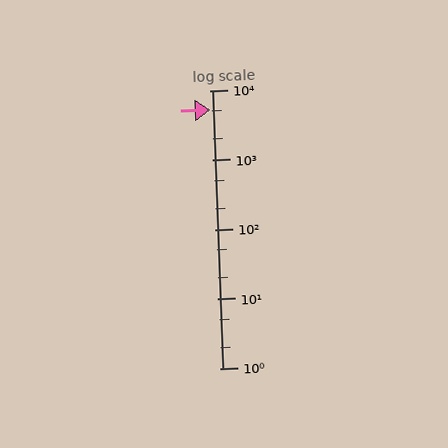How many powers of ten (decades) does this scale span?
The scale spans 4 decades, from 1 to 10000.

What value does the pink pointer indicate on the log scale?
The pointer indicates approximately 5300.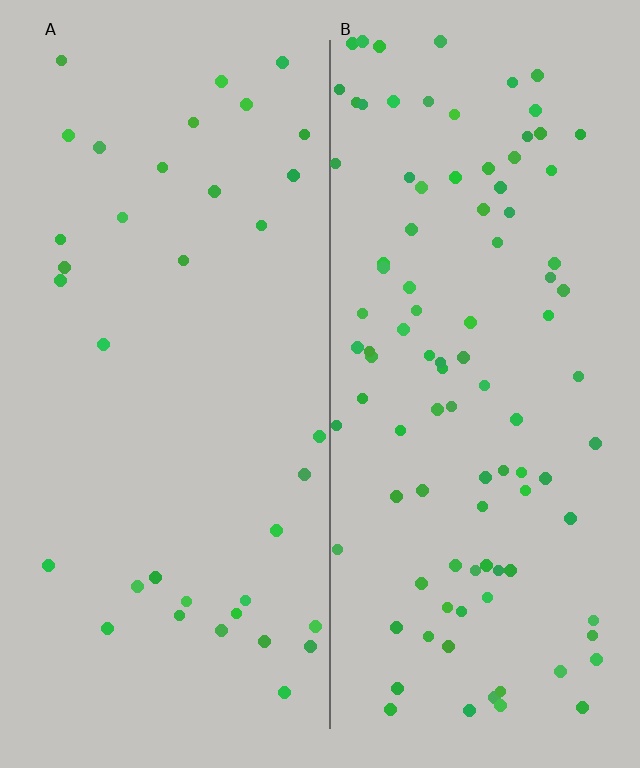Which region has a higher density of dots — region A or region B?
B (the right).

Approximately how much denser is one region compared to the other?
Approximately 2.8× — region B over region A.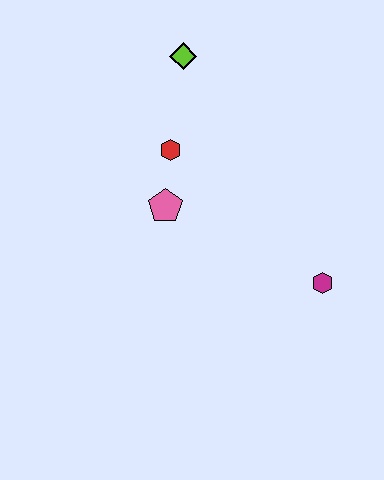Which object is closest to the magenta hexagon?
The pink pentagon is closest to the magenta hexagon.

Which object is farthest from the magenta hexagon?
The lime diamond is farthest from the magenta hexagon.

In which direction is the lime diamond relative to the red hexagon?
The lime diamond is above the red hexagon.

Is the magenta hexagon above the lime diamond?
No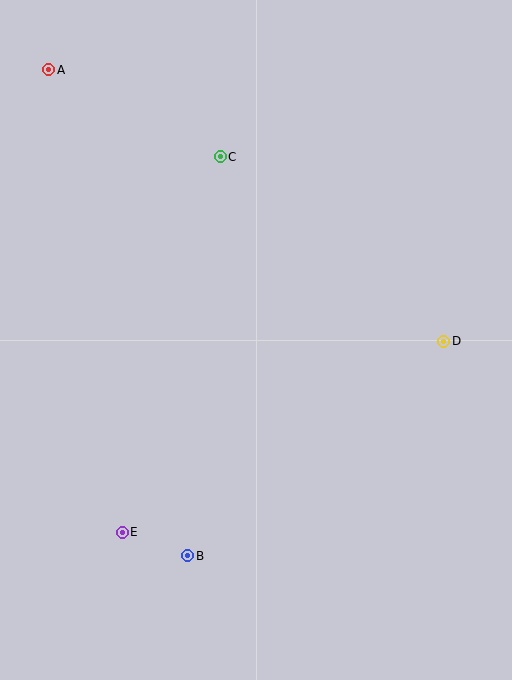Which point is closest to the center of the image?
Point C at (220, 157) is closest to the center.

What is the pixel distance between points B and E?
The distance between B and E is 69 pixels.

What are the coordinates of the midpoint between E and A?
The midpoint between E and A is at (86, 301).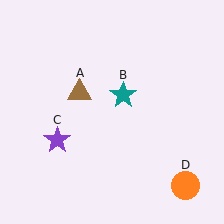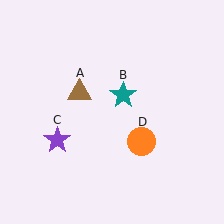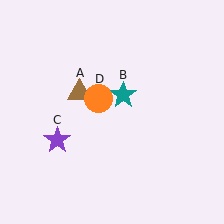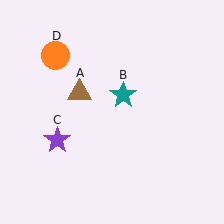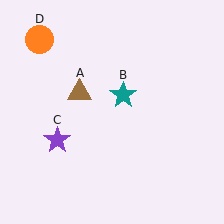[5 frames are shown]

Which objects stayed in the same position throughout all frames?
Brown triangle (object A) and teal star (object B) and purple star (object C) remained stationary.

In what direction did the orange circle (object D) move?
The orange circle (object D) moved up and to the left.